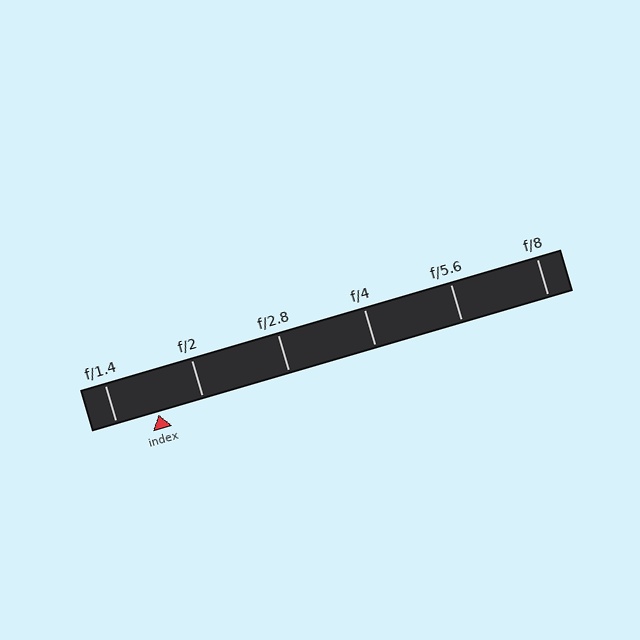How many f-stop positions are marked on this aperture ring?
There are 6 f-stop positions marked.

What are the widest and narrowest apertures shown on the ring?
The widest aperture shown is f/1.4 and the narrowest is f/8.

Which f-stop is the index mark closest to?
The index mark is closest to f/1.4.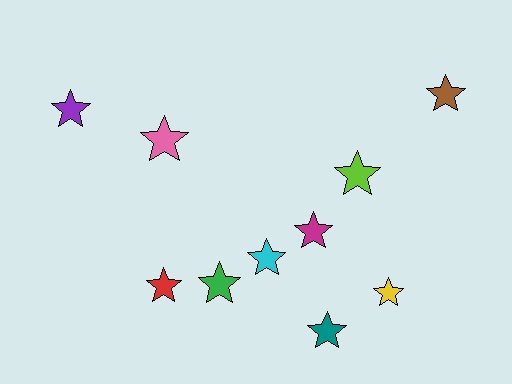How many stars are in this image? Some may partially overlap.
There are 10 stars.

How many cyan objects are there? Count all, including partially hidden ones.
There is 1 cyan object.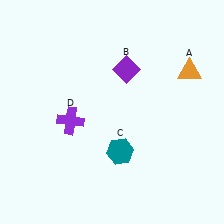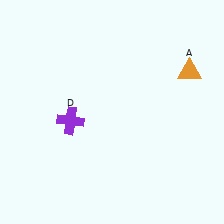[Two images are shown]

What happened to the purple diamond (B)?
The purple diamond (B) was removed in Image 2. It was in the top-right area of Image 1.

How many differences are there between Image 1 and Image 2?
There are 2 differences between the two images.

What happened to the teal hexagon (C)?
The teal hexagon (C) was removed in Image 2. It was in the bottom-right area of Image 1.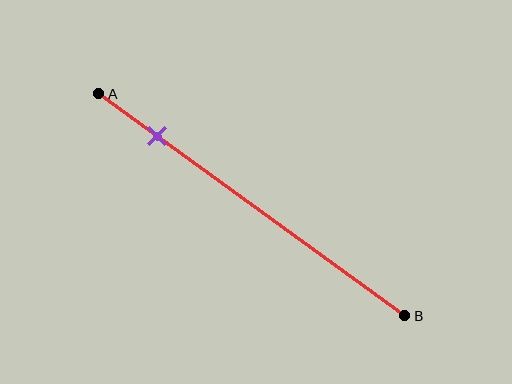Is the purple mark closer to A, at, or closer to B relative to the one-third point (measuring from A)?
The purple mark is closer to point A than the one-third point of segment AB.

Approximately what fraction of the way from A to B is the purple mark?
The purple mark is approximately 20% of the way from A to B.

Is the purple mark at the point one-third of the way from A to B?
No, the mark is at about 20% from A, not at the 33% one-third point.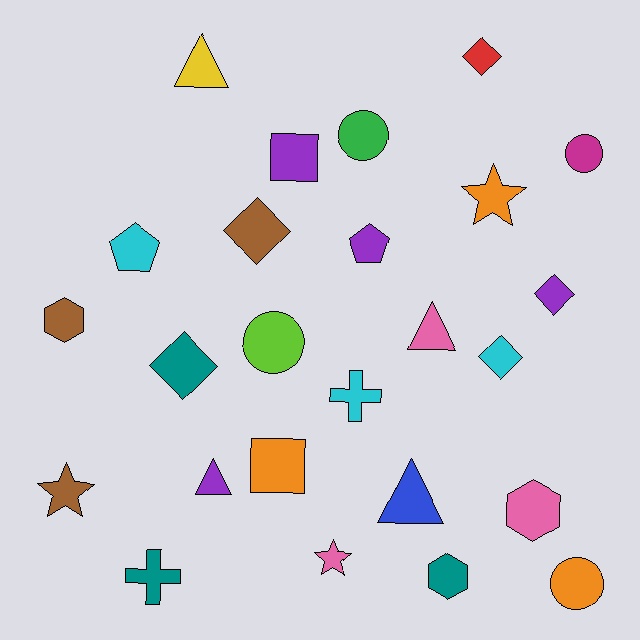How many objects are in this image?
There are 25 objects.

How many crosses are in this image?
There are 2 crosses.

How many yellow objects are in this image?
There is 1 yellow object.